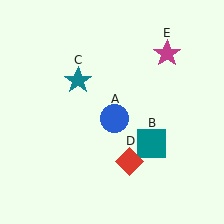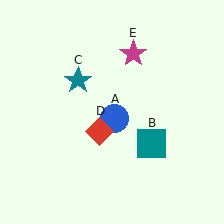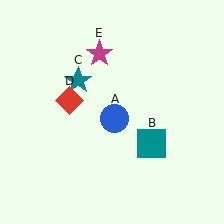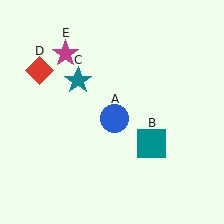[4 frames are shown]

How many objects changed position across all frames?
2 objects changed position: red diamond (object D), magenta star (object E).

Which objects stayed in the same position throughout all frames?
Blue circle (object A) and teal square (object B) and teal star (object C) remained stationary.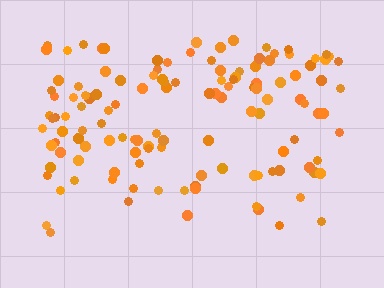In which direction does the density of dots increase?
From bottom to top, with the top side densest.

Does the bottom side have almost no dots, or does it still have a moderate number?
Still a moderate number, just noticeably fewer than the top.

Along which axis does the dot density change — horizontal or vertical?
Vertical.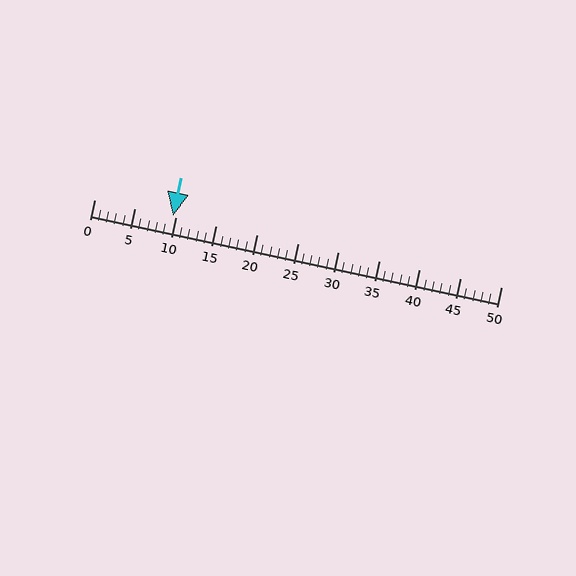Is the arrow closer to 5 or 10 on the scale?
The arrow is closer to 10.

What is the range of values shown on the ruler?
The ruler shows values from 0 to 50.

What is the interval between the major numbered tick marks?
The major tick marks are spaced 5 units apart.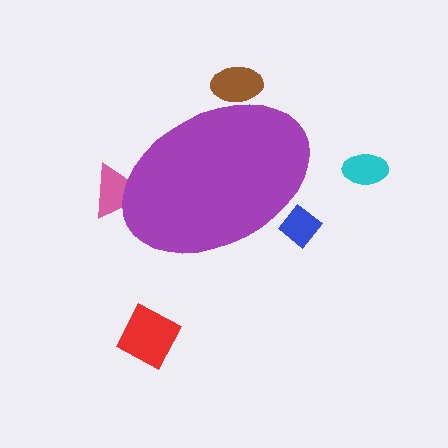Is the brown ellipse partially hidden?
Yes, the brown ellipse is partially hidden behind the purple ellipse.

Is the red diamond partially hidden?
No, the red diamond is fully visible.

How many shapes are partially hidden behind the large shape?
3 shapes are partially hidden.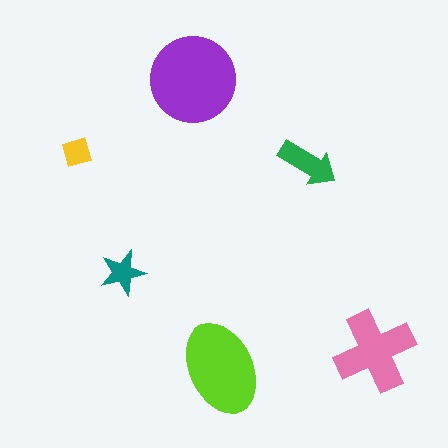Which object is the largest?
The purple circle.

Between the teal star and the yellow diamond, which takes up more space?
The teal star.